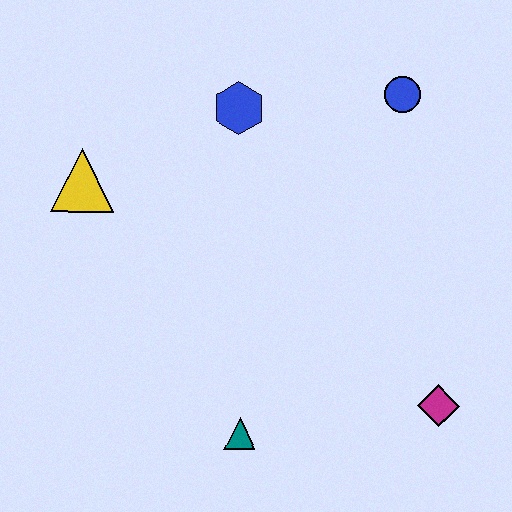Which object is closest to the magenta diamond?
The teal triangle is closest to the magenta diamond.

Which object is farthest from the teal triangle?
The blue circle is farthest from the teal triangle.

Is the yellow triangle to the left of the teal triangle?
Yes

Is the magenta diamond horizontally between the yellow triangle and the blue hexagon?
No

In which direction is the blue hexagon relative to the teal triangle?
The blue hexagon is above the teal triangle.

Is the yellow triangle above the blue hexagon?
No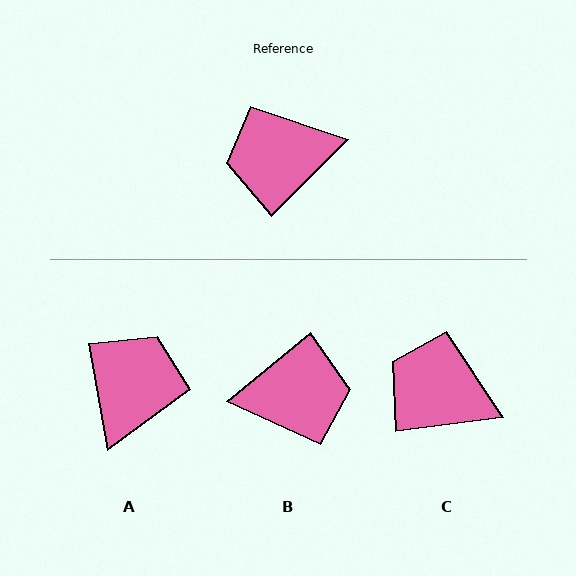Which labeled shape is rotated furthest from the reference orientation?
B, about 175 degrees away.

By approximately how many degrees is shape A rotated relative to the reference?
Approximately 125 degrees clockwise.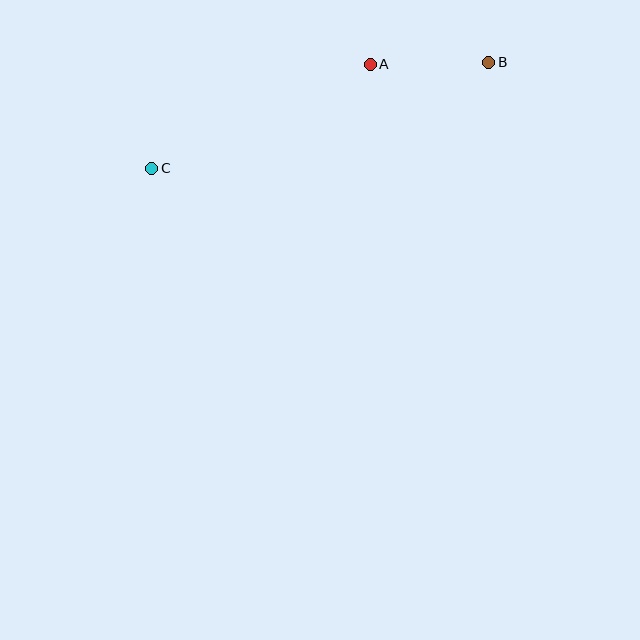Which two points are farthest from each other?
Points B and C are farthest from each other.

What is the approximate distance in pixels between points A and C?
The distance between A and C is approximately 242 pixels.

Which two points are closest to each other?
Points A and B are closest to each other.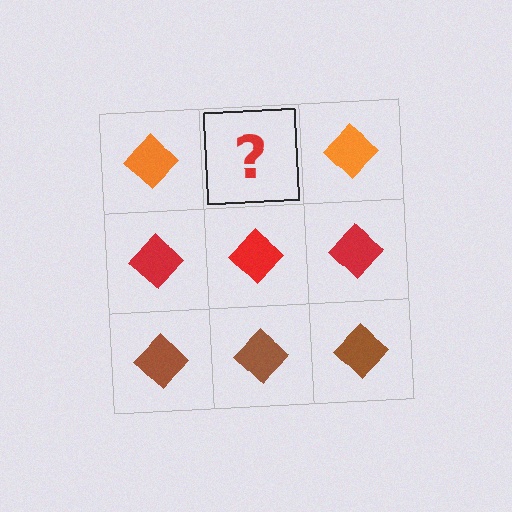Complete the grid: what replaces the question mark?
The question mark should be replaced with an orange diamond.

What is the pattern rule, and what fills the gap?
The rule is that each row has a consistent color. The gap should be filled with an orange diamond.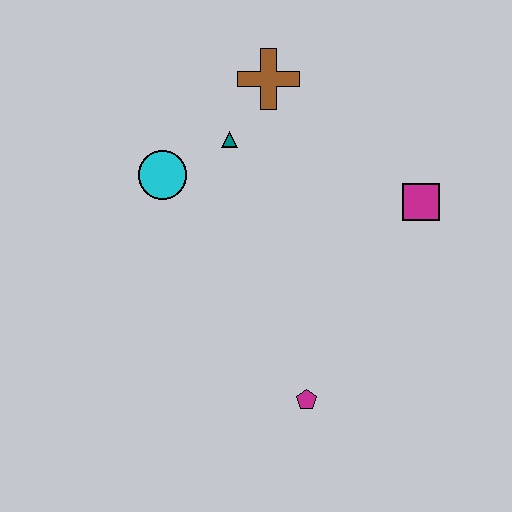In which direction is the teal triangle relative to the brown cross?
The teal triangle is below the brown cross.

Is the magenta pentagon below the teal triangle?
Yes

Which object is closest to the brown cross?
The teal triangle is closest to the brown cross.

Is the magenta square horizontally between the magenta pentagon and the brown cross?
No